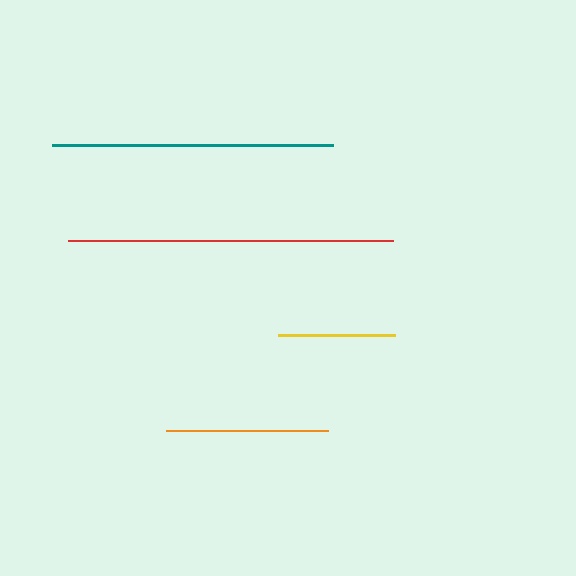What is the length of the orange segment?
The orange segment is approximately 161 pixels long.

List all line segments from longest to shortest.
From longest to shortest: red, teal, orange, yellow.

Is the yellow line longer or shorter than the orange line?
The orange line is longer than the yellow line.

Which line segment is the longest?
The red line is the longest at approximately 325 pixels.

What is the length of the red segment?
The red segment is approximately 325 pixels long.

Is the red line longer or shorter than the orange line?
The red line is longer than the orange line.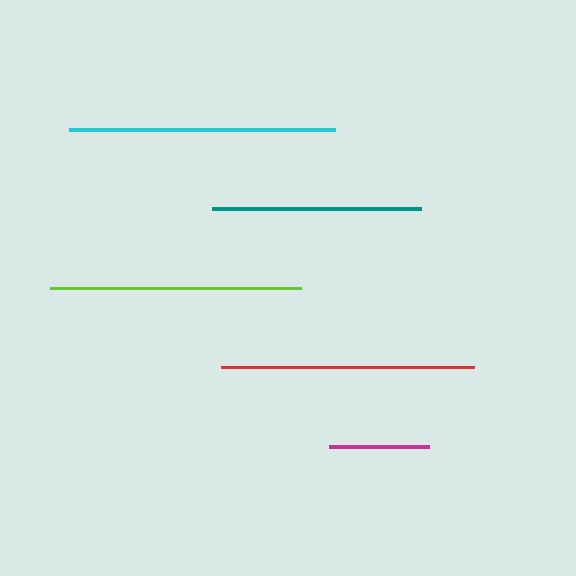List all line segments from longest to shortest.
From longest to shortest: cyan, red, lime, teal, magenta.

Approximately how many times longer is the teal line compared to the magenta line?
The teal line is approximately 2.1 times the length of the magenta line.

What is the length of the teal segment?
The teal segment is approximately 208 pixels long.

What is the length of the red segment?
The red segment is approximately 254 pixels long.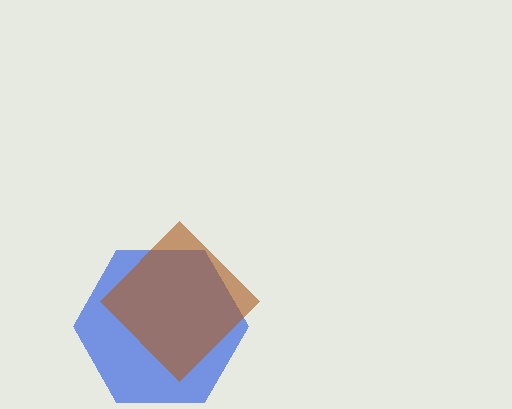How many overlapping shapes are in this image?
There are 2 overlapping shapes in the image.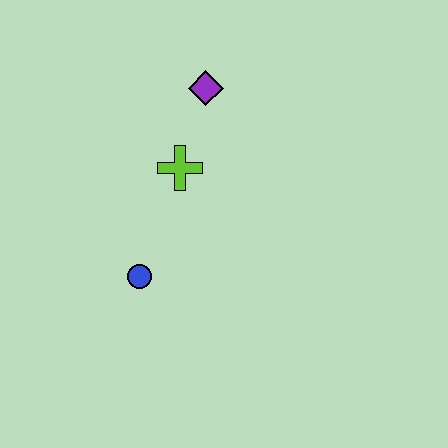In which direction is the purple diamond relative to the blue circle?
The purple diamond is above the blue circle.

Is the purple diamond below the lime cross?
No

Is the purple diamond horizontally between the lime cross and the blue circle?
No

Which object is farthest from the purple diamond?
The blue circle is farthest from the purple diamond.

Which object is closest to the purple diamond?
The lime cross is closest to the purple diamond.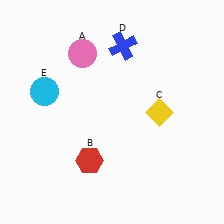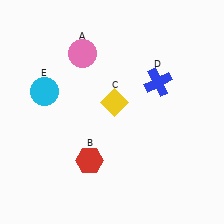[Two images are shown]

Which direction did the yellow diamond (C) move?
The yellow diamond (C) moved left.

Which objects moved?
The objects that moved are: the yellow diamond (C), the blue cross (D).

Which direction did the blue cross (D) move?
The blue cross (D) moved down.